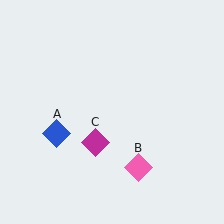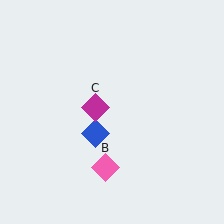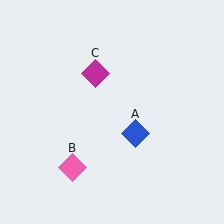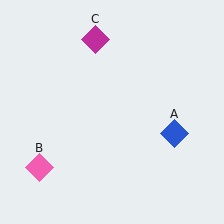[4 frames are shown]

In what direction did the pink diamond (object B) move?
The pink diamond (object B) moved left.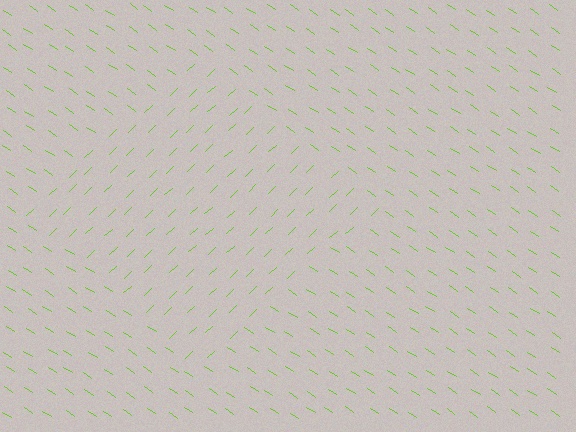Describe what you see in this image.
The image is filled with small lime line segments. A diamond region in the image has lines oriented differently from the surrounding lines, creating a visible texture boundary.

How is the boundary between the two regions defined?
The boundary is defined purely by a change in line orientation (approximately 77 degrees difference). All lines are the same color and thickness.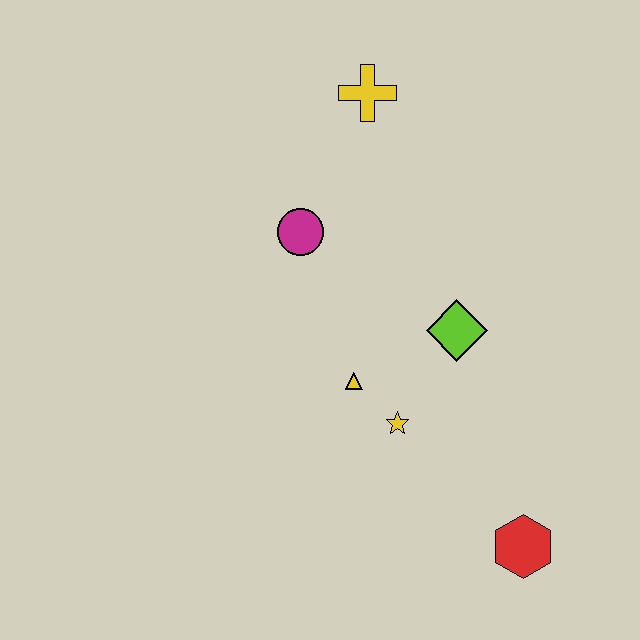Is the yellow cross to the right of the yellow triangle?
Yes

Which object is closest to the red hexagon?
The yellow star is closest to the red hexagon.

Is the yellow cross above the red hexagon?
Yes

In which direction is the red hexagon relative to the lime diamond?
The red hexagon is below the lime diamond.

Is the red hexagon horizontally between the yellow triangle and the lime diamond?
No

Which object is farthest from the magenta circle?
The red hexagon is farthest from the magenta circle.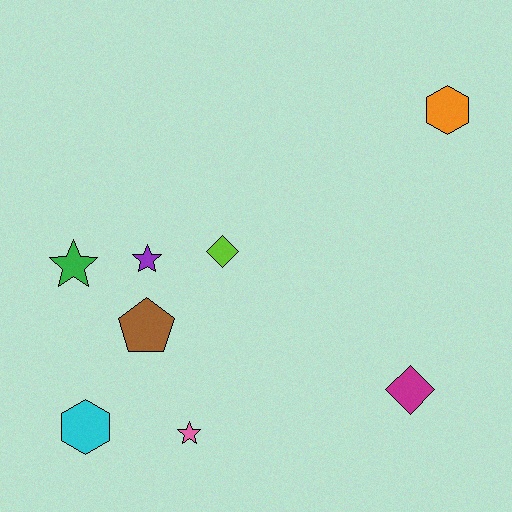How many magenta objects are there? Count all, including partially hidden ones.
There is 1 magenta object.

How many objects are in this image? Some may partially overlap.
There are 8 objects.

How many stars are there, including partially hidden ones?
There are 3 stars.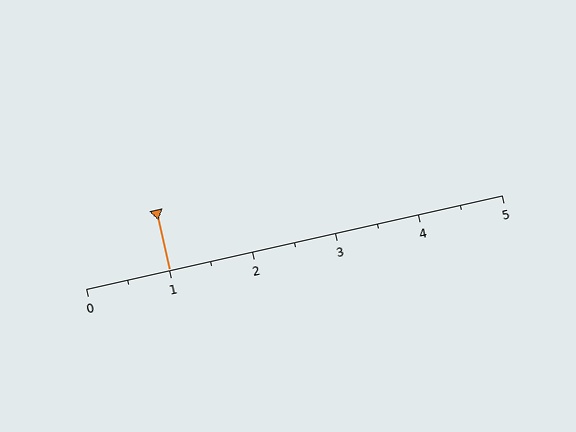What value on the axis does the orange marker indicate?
The marker indicates approximately 1.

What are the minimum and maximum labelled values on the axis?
The axis runs from 0 to 5.